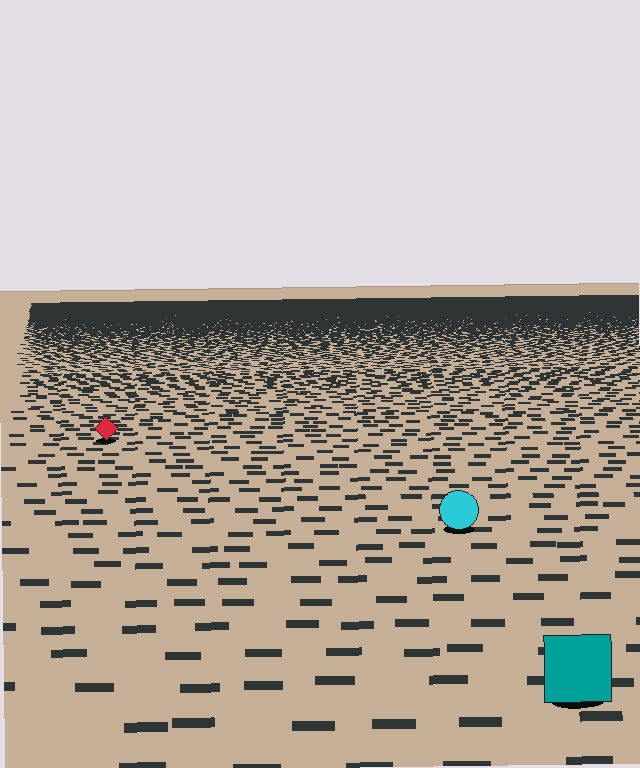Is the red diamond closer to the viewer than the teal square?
No. The teal square is closer — you can tell from the texture gradient: the ground texture is coarser near it.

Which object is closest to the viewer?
The teal square is closest. The texture marks near it are larger and more spread out.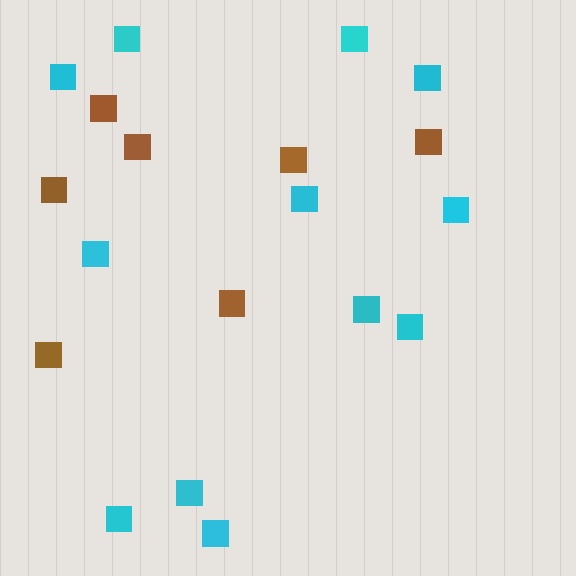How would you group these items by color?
There are 2 groups: one group of cyan squares (12) and one group of brown squares (7).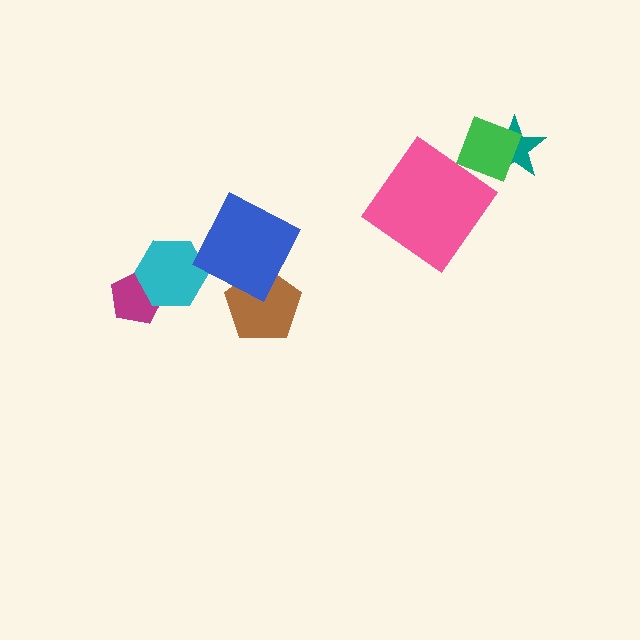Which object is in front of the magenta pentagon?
The cyan hexagon is in front of the magenta pentagon.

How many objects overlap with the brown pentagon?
1 object overlaps with the brown pentagon.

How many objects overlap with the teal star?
1 object overlaps with the teal star.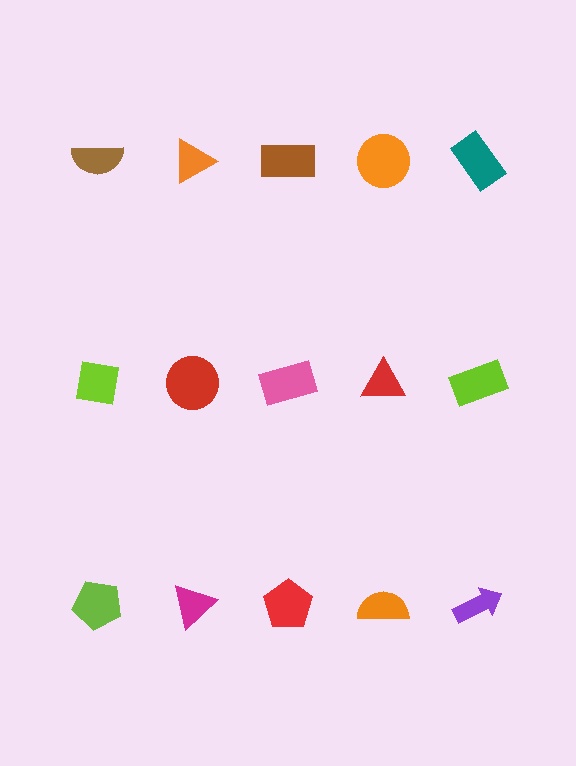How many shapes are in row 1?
5 shapes.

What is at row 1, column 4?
An orange circle.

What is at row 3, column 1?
A lime pentagon.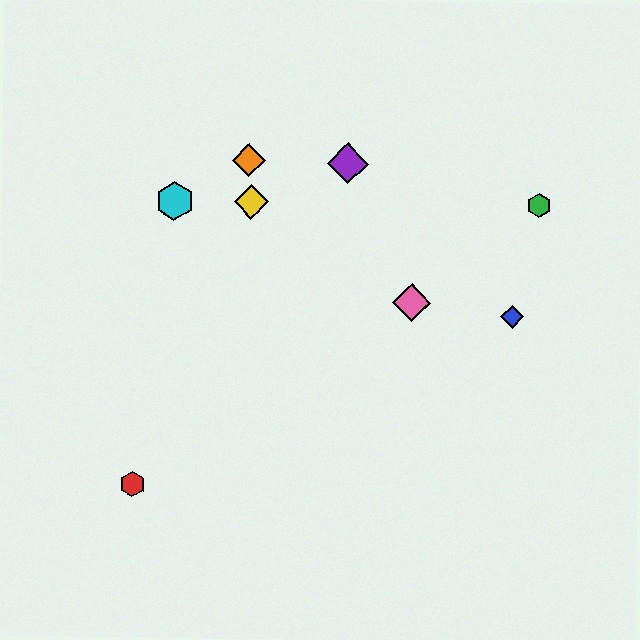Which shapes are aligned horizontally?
The green hexagon, the yellow diamond, the cyan hexagon are aligned horizontally.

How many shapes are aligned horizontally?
3 shapes (the green hexagon, the yellow diamond, the cyan hexagon) are aligned horizontally.